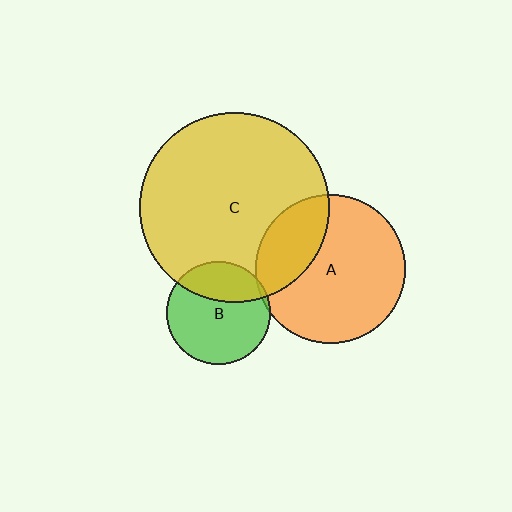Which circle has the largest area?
Circle C (yellow).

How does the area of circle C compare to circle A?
Approximately 1.6 times.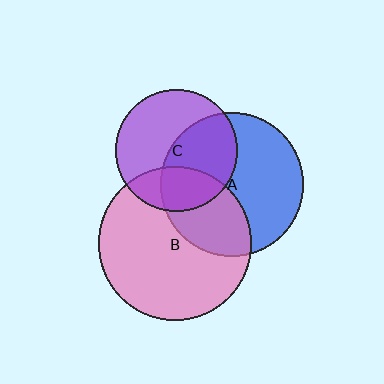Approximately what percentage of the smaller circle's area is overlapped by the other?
Approximately 35%.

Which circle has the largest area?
Circle B (pink).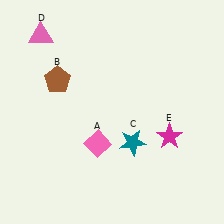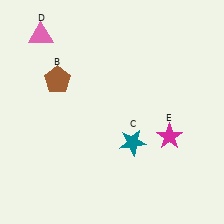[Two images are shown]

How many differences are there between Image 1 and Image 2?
There is 1 difference between the two images.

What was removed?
The pink diamond (A) was removed in Image 2.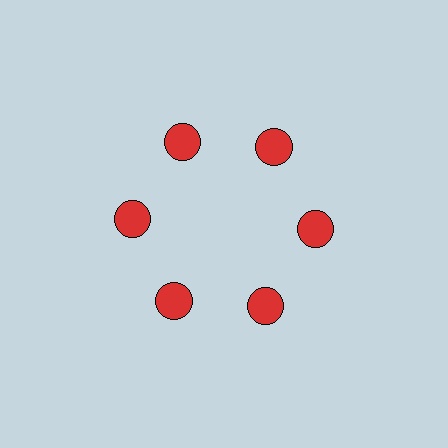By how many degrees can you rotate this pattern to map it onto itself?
The pattern maps onto itself every 60 degrees of rotation.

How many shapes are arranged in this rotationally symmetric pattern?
There are 6 shapes, arranged in 6 groups of 1.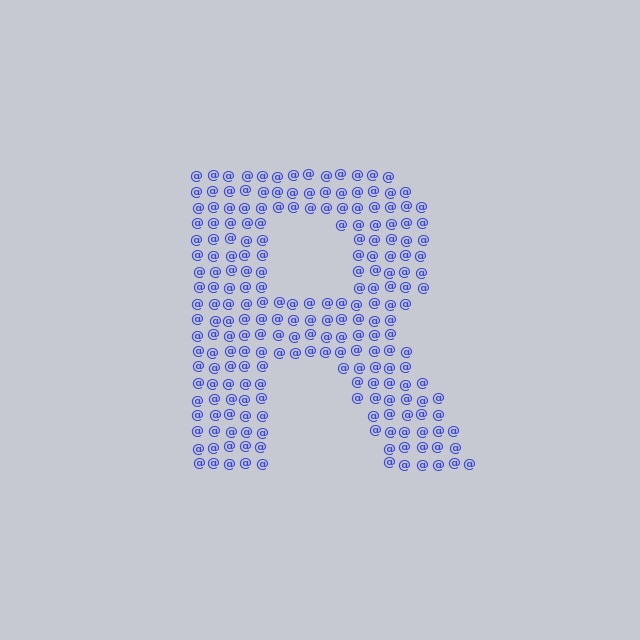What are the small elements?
The small elements are at signs.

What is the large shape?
The large shape is the letter R.